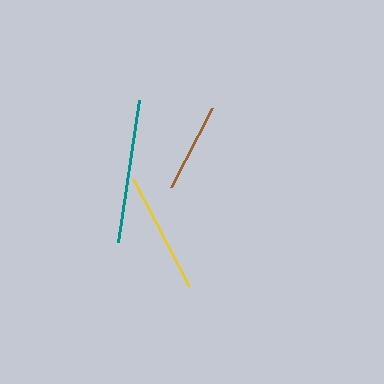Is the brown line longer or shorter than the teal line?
The teal line is longer than the brown line.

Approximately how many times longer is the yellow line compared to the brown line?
The yellow line is approximately 1.4 times the length of the brown line.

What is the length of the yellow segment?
The yellow segment is approximately 122 pixels long.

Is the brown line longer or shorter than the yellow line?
The yellow line is longer than the brown line.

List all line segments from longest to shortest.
From longest to shortest: teal, yellow, brown.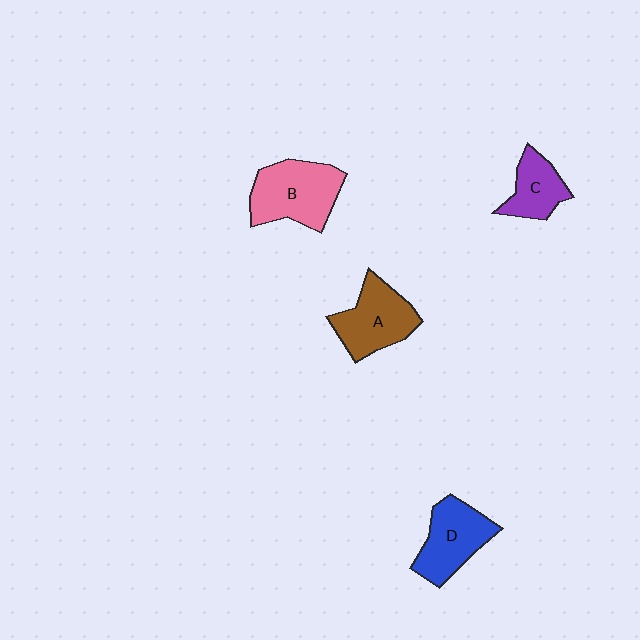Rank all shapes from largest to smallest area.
From largest to smallest: B (pink), A (brown), D (blue), C (purple).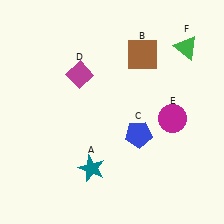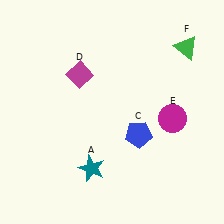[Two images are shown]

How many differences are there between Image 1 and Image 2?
There is 1 difference between the two images.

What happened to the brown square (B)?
The brown square (B) was removed in Image 2. It was in the top-right area of Image 1.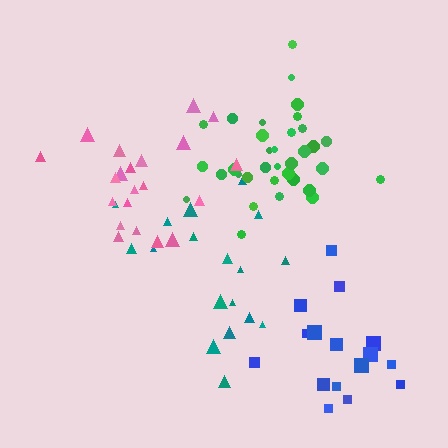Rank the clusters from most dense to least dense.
green, blue, pink, teal.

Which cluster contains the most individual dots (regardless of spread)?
Green (34).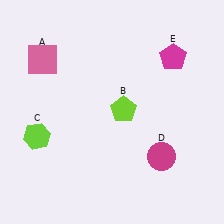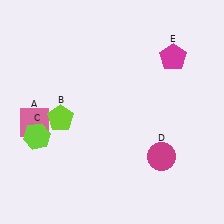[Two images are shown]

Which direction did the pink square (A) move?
The pink square (A) moved down.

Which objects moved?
The objects that moved are: the pink square (A), the lime pentagon (B).